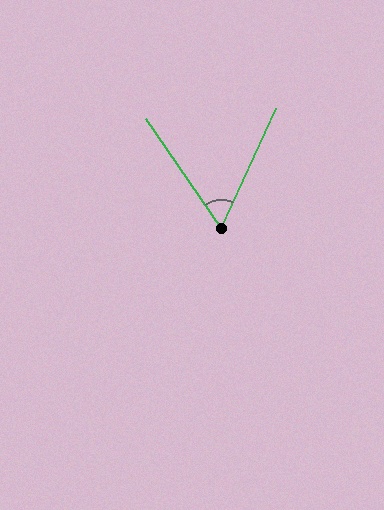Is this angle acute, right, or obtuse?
It is acute.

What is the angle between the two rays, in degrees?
Approximately 59 degrees.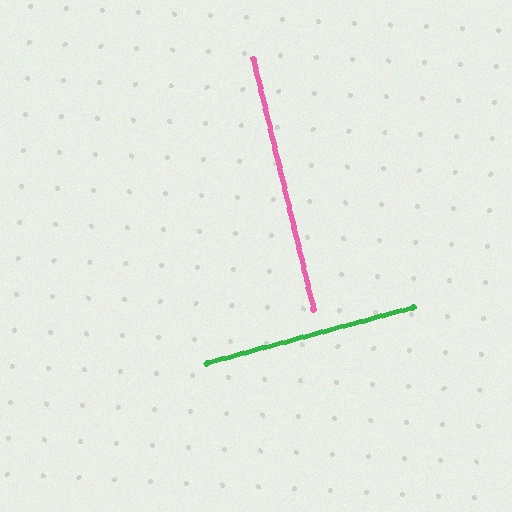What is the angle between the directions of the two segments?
Approximately 88 degrees.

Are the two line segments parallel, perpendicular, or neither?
Perpendicular — they meet at approximately 88°.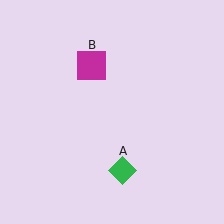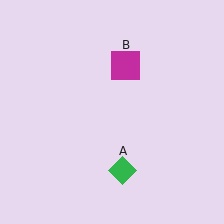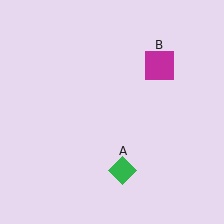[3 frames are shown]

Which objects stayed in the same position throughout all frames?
Green diamond (object A) remained stationary.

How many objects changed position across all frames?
1 object changed position: magenta square (object B).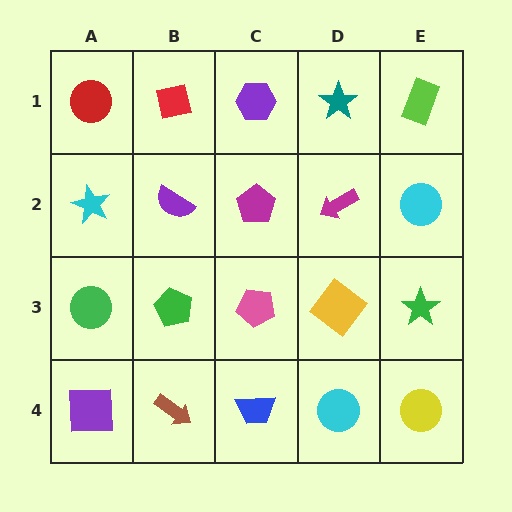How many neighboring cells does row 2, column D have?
4.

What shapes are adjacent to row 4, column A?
A green circle (row 3, column A), a brown arrow (row 4, column B).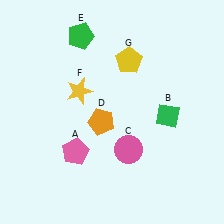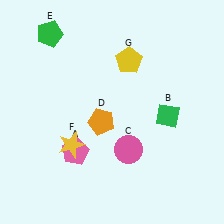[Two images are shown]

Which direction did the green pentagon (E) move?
The green pentagon (E) moved left.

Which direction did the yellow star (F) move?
The yellow star (F) moved down.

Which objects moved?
The objects that moved are: the green pentagon (E), the yellow star (F).